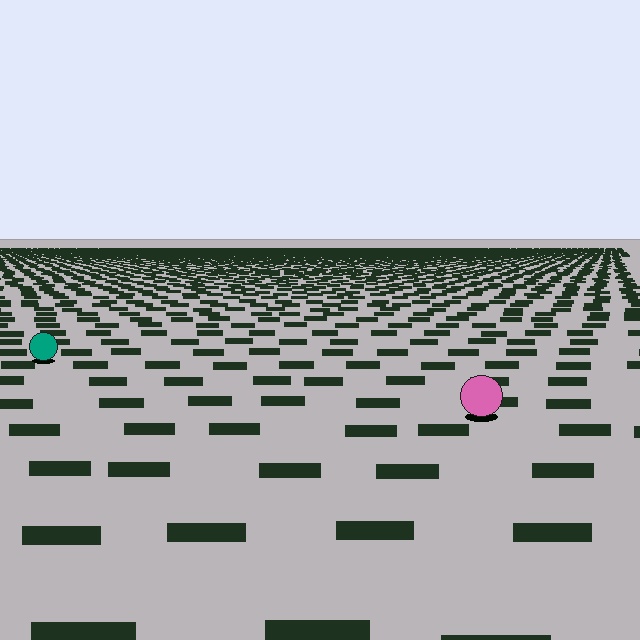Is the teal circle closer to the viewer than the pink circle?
No. The pink circle is closer — you can tell from the texture gradient: the ground texture is coarser near it.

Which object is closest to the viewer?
The pink circle is closest. The texture marks near it are larger and more spread out.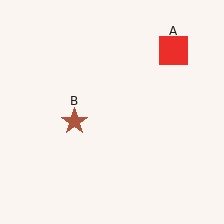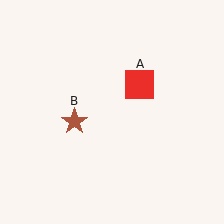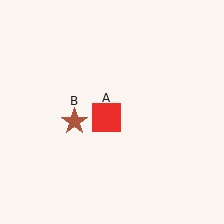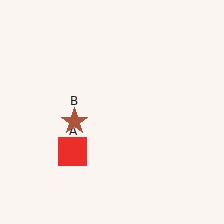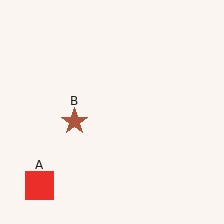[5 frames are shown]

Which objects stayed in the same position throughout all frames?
Brown star (object B) remained stationary.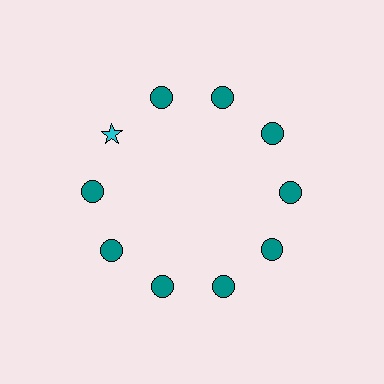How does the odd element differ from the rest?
It differs in both color (cyan instead of teal) and shape (star instead of circle).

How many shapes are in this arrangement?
There are 10 shapes arranged in a ring pattern.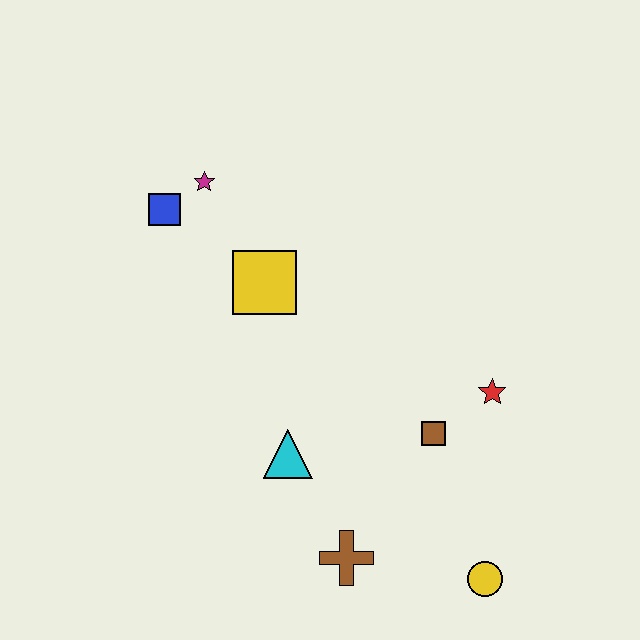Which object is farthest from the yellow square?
The yellow circle is farthest from the yellow square.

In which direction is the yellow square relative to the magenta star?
The yellow square is below the magenta star.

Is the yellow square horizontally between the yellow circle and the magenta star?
Yes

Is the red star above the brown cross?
Yes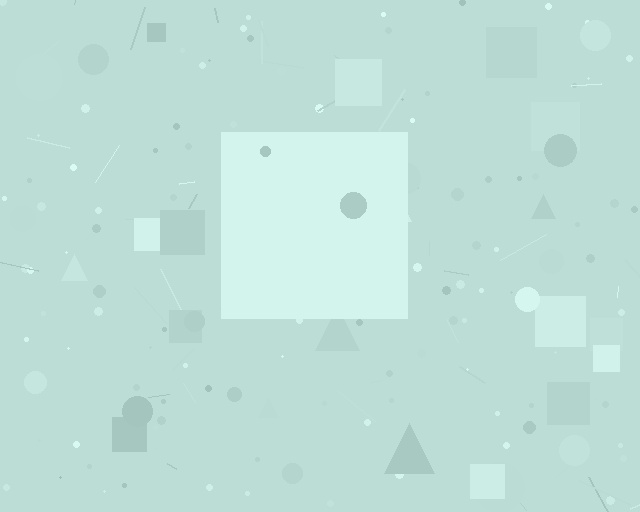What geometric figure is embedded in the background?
A square is embedded in the background.